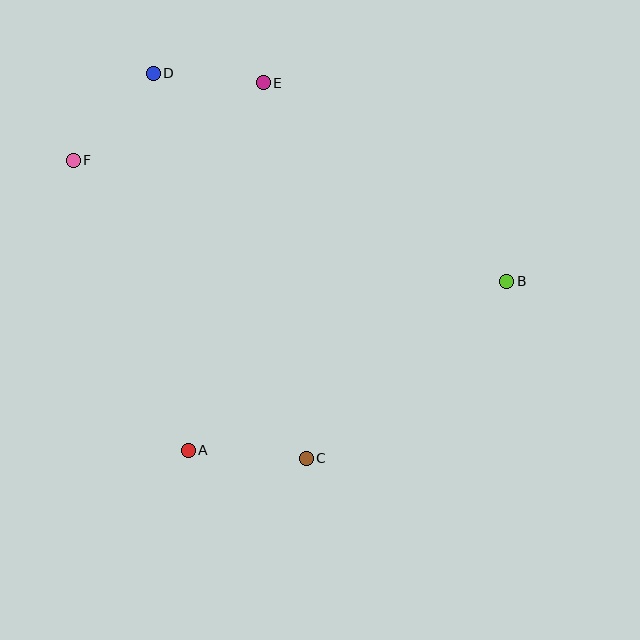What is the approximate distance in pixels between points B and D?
The distance between B and D is approximately 410 pixels.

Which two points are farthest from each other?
Points B and F are farthest from each other.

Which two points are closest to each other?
Points D and E are closest to each other.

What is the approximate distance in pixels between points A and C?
The distance between A and C is approximately 118 pixels.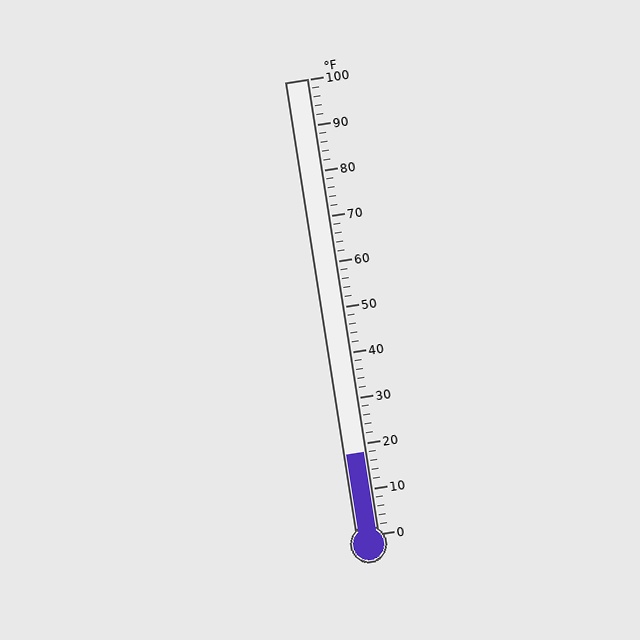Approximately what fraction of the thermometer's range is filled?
The thermometer is filled to approximately 20% of its range.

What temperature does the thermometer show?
The thermometer shows approximately 18°F.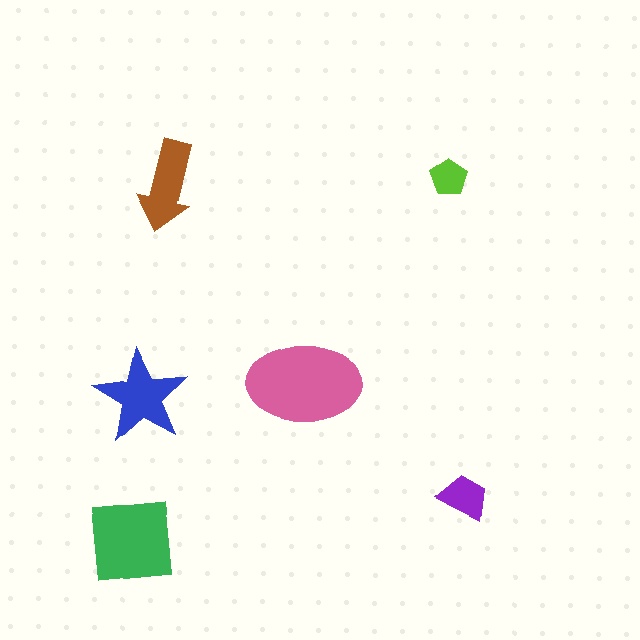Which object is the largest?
The pink ellipse.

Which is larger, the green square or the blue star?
The green square.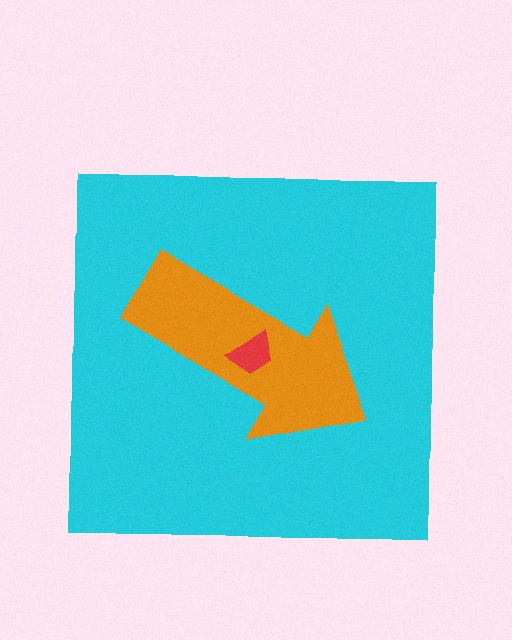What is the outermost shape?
The cyan square.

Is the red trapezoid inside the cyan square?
Yes.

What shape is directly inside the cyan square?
The orange arrow.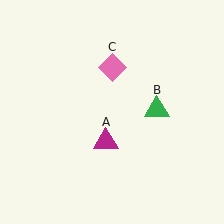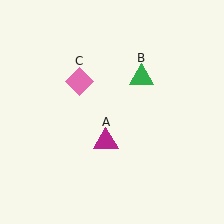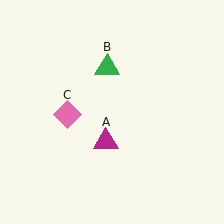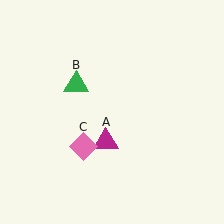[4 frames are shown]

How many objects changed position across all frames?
2 objects changed position: green triangle (object B), pink diamond (object C).